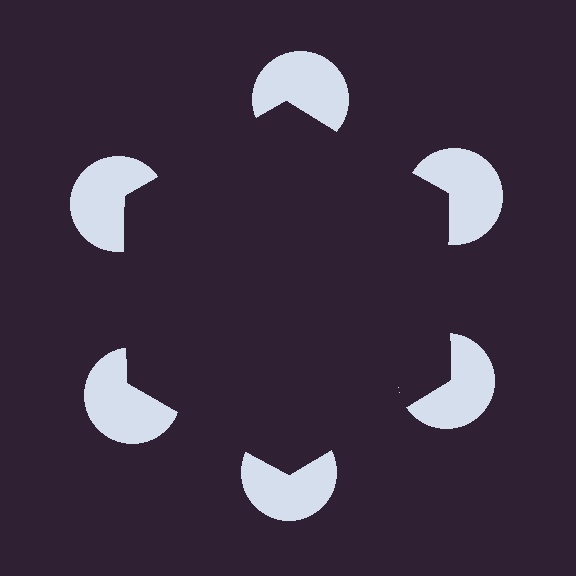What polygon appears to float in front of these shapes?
An illusory hexagon — its edges are inferred from the aligned wedge cuts in the pac-man discs, not physically drawn.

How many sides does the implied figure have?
6 sides.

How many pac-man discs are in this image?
There are 6 — one at each vertex of the illusory hexagon.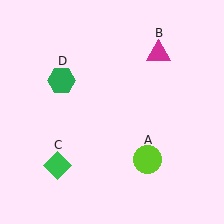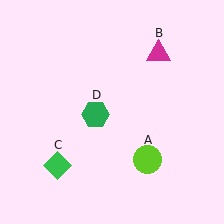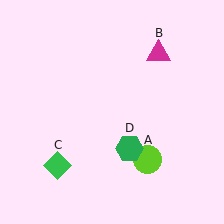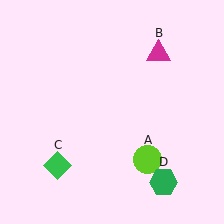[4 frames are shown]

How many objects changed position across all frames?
1 object changed position: green hexagon (object D).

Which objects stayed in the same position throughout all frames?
Lime circle (object A) and magenta triangle (object B) and green diamond (object C) remained stationary.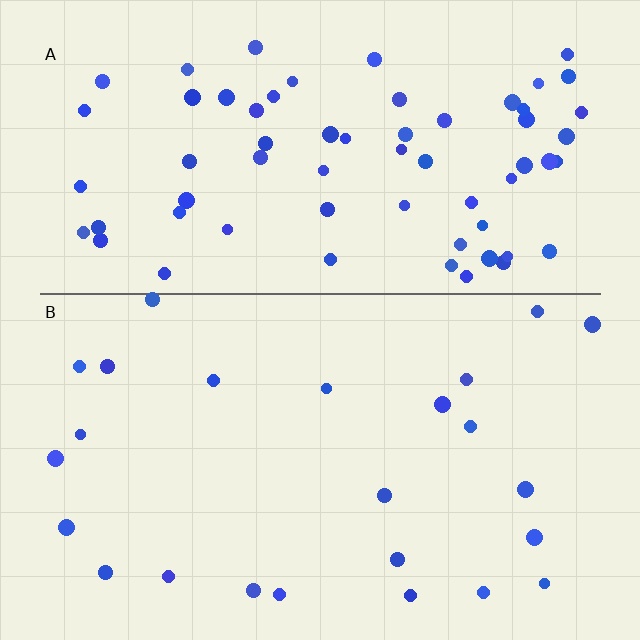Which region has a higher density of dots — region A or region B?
A (the top).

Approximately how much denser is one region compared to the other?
Approximately 2.7× — region A over region B.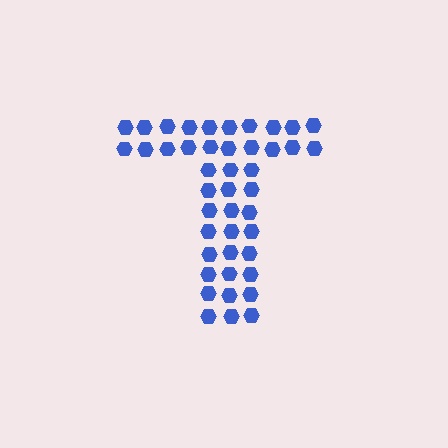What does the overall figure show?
The overall figure shows the letter T.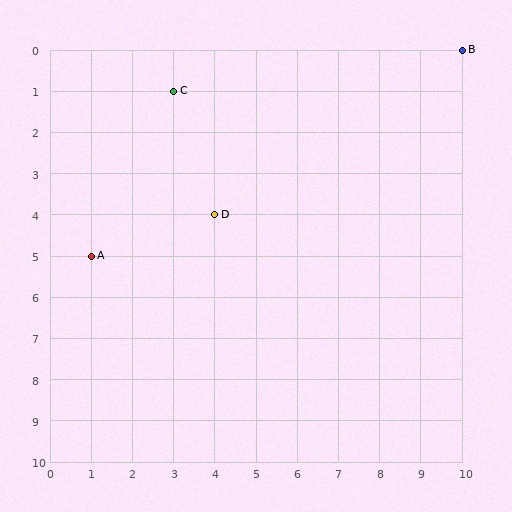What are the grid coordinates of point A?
Point A is at grid coordinates (1, 5).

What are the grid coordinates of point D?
Point D is at grid coordinates (4, 4).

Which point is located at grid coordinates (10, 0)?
Point B is at (10, 0).